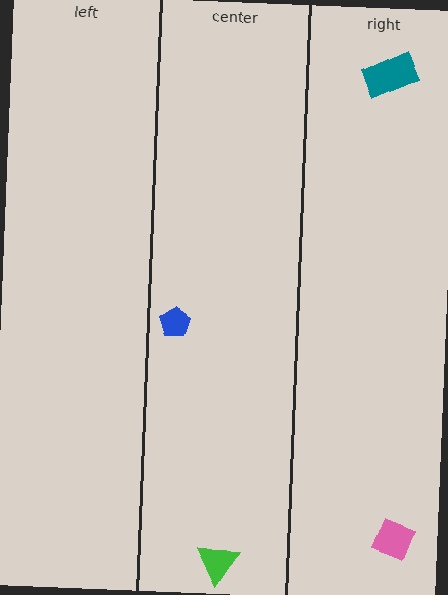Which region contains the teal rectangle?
The right region.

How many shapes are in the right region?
2.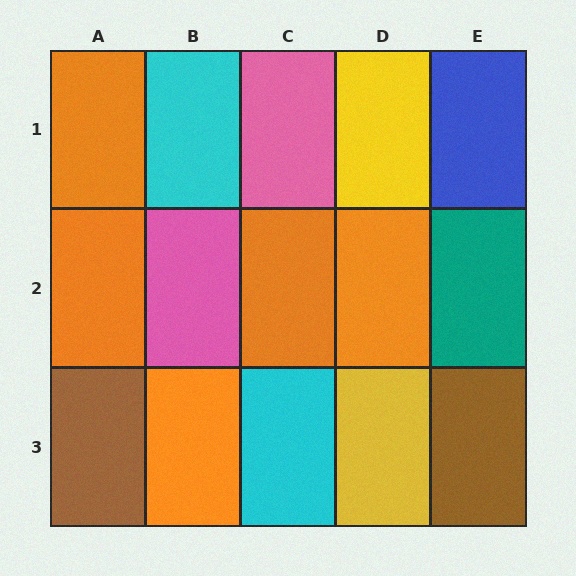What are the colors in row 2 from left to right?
Orange, pink, orange, orange, teal.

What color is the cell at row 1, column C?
Pink.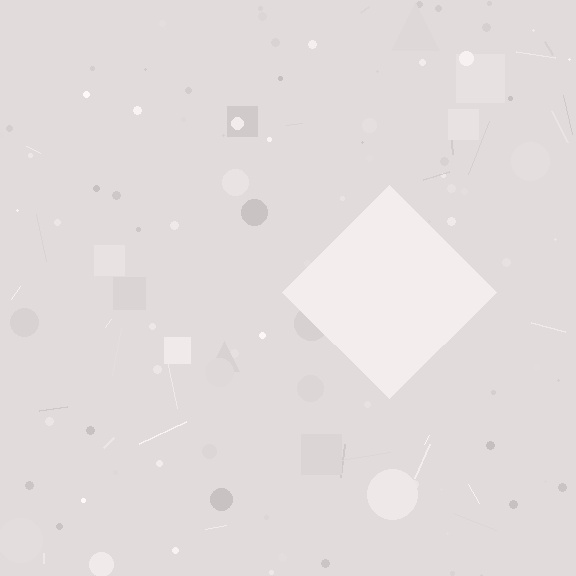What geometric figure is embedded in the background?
A diamond is embedded in the background.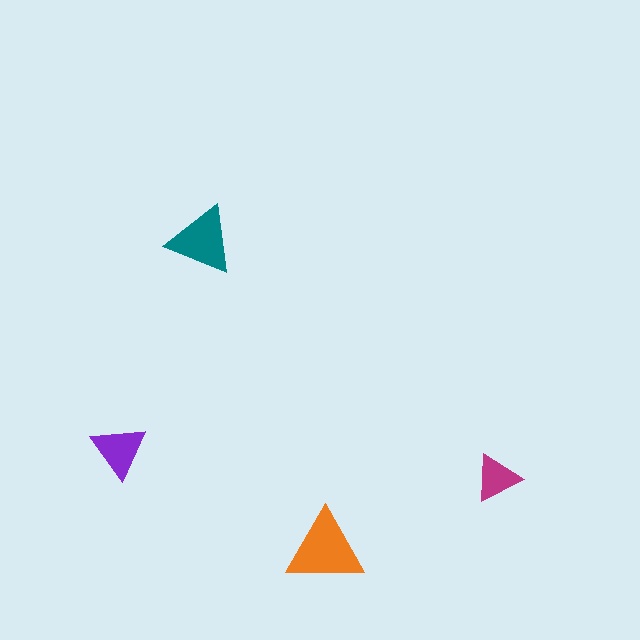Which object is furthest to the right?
The magenta triangle is rightmost.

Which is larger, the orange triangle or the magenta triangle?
The orange one.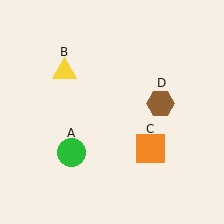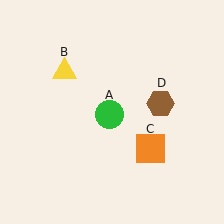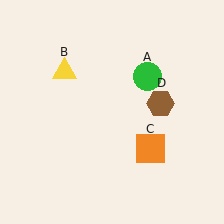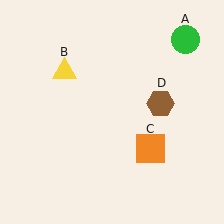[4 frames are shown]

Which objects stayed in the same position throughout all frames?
Yellow triangle (object B) and orange square (object C) and brown hexagon (object D) remained stationary.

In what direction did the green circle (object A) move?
The green circle (object A) moved up and to the right.